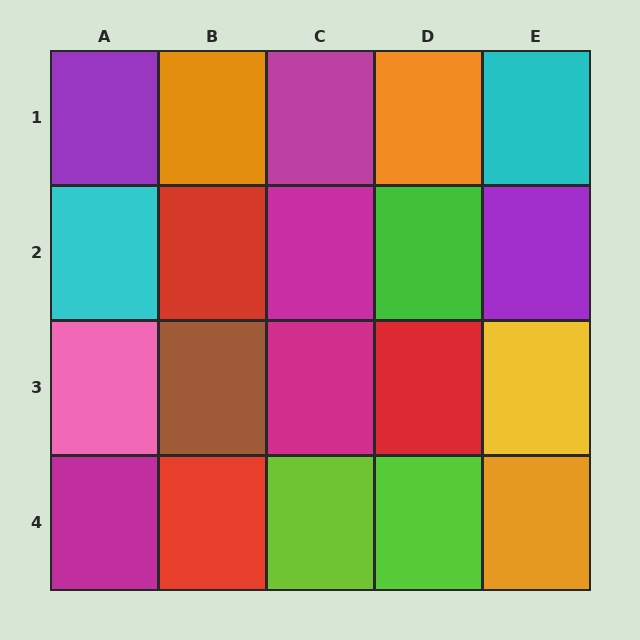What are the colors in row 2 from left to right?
Cyan, red, magenta, green, purple.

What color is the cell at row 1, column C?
Magenta.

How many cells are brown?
1 cell is brown.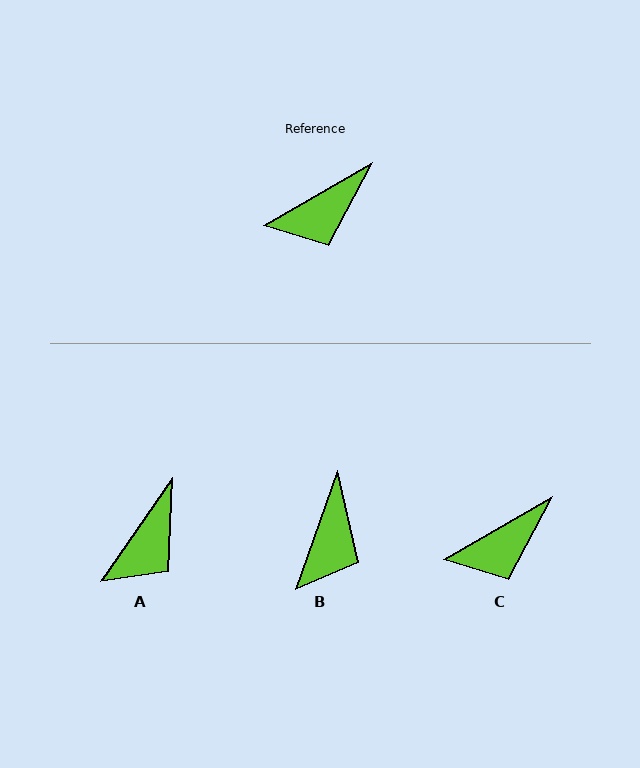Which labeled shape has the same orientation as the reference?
C.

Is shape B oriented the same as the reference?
No, it is off by about 40 degrees.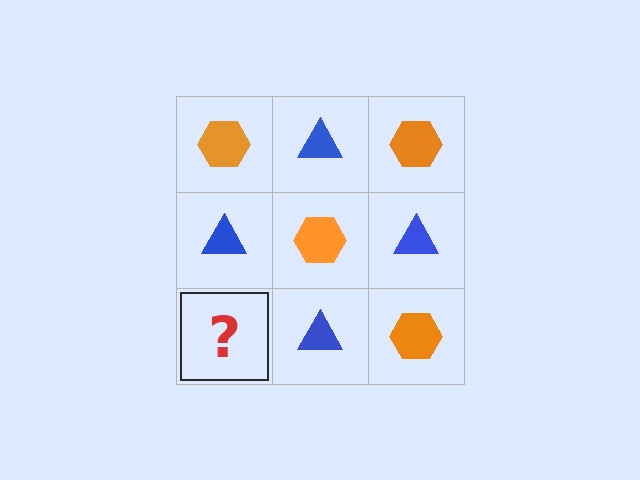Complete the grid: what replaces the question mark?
The question mark should be replaced with an orange hexagon.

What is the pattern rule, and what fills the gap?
The rule is that it alternates orange hexagon and blue triangle in a checkerboard pattern. The gap should be filled with an orange hexagon.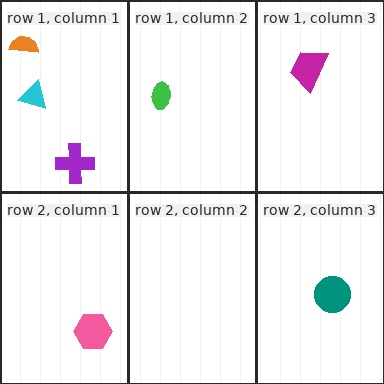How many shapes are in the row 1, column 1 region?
3.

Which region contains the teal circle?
The row 2, column 3 region.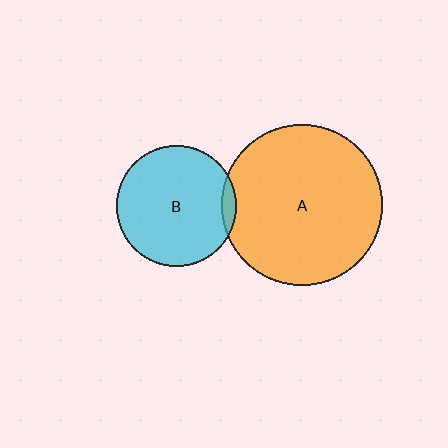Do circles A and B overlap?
Yes.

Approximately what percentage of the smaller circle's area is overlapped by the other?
Approximately 5%.